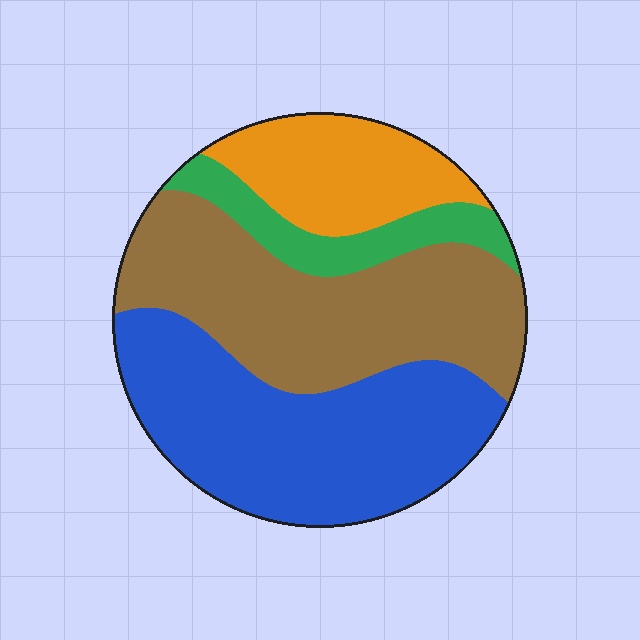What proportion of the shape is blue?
Blue covers about 35% of the shape.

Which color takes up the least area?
Green, at roughly 10%.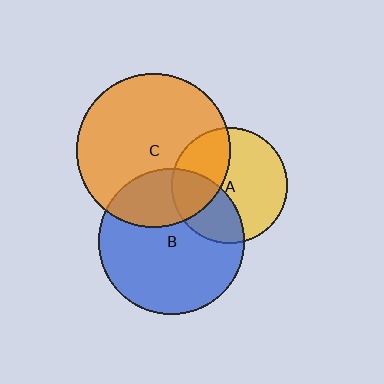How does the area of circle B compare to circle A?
Approximately 1.6 times.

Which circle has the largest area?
Circle C (orange).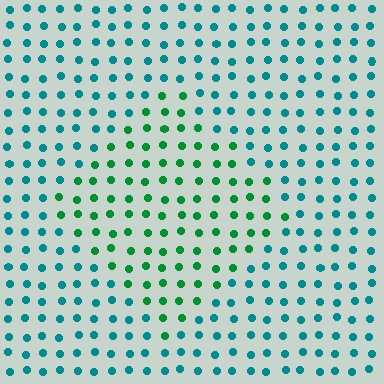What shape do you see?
I see a diamond.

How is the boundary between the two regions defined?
The boundary is defined purely by a slight shift in hue (about 42 degrees). Spacing, size, and orientation are identical on both sides.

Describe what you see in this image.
The image is filled with small teal elements in a uniform arrangement. A diamond-shaped region is visible where the elements are tinted to a slightly different hue, forming a subtle color boundary.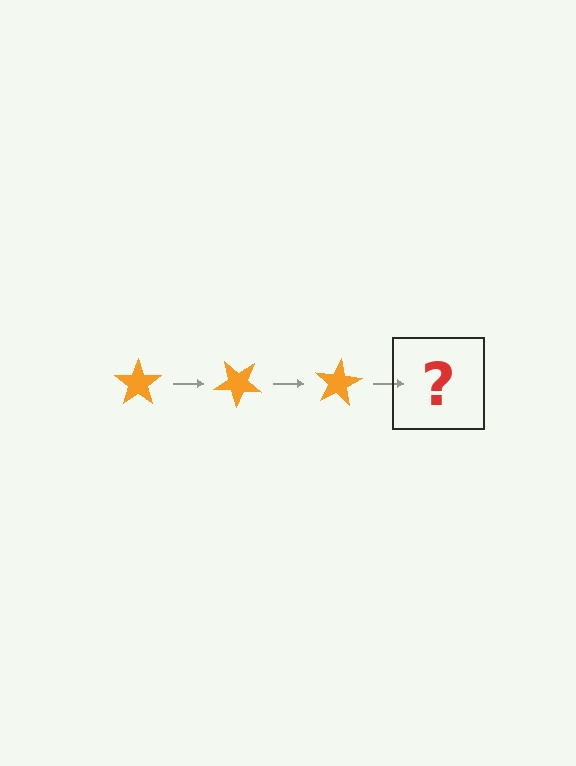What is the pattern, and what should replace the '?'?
The pattern is that the star rotates 40 degrees each step. The '?' should be an orange star rotated 120 degrees.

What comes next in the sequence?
The next element should be an orange star rotated 120 degrees.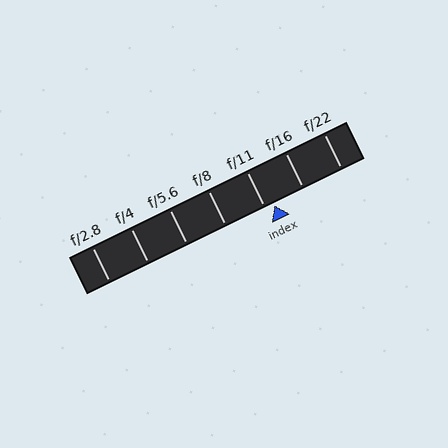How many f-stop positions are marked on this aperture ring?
There are 7 f-stop positions marked.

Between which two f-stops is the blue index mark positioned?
The index mark is between f/11 and f/16.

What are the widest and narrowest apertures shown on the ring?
The widest aperture shown is f/2.8 and the narrowest is f/22.